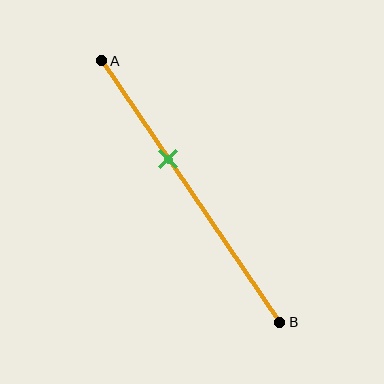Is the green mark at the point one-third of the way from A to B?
No, the mark is at about 40% from A, not at the 33% one-third point.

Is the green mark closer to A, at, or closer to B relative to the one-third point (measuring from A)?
The green mark is closer to point B than the one-third point of segment AB.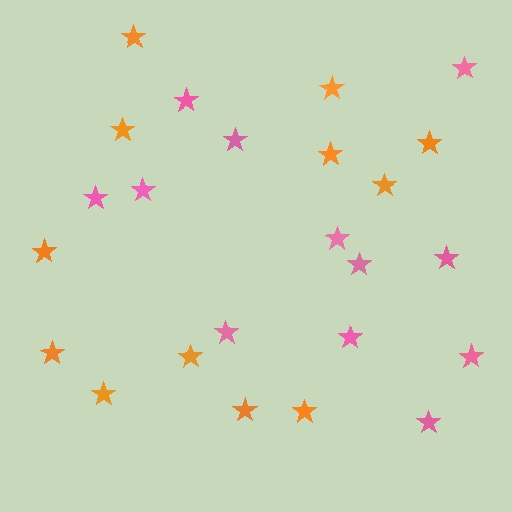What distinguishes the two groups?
There are 2 groups: one group of orange stars (12) and one group of pink stars (12).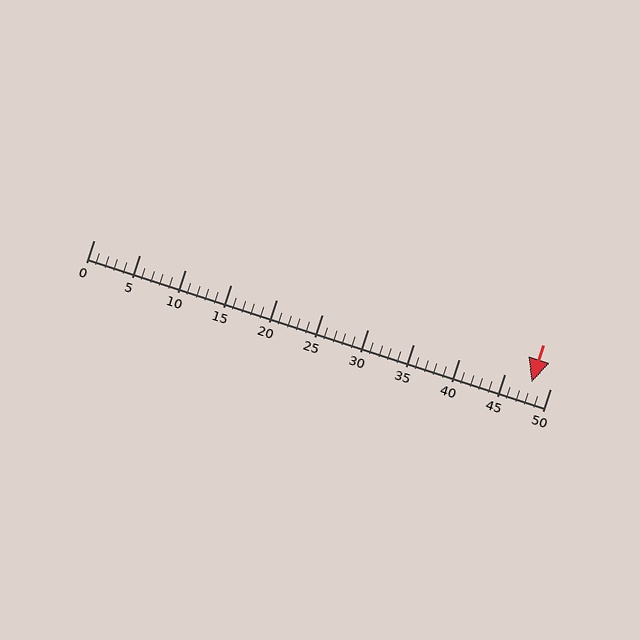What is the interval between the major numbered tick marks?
The major tick marks are spaced 5 units apart.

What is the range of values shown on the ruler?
The ruler shows values from 0 to 50.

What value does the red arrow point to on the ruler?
The red arrow points to approximately 48.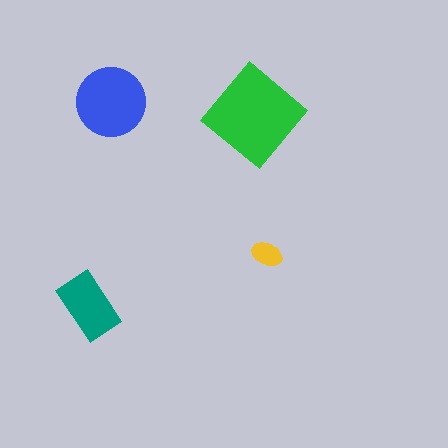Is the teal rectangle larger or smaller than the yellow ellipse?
Larger.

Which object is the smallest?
The yellow ellipse.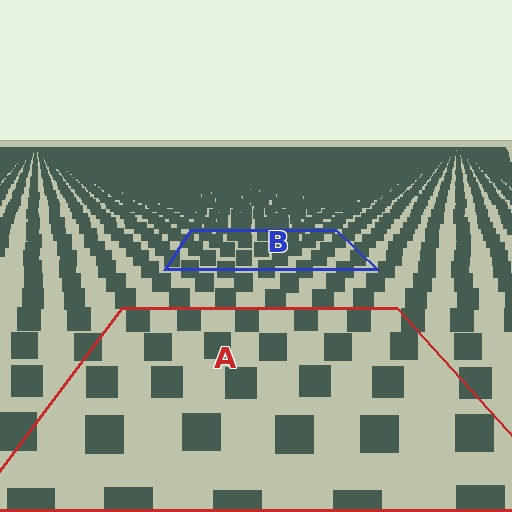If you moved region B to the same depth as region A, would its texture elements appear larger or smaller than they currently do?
They would appear larger. At a closer depth, the same texture elements are projected at a bigger on-screen size.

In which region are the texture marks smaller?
The texture marks are smaller in region B, because it is farther away.